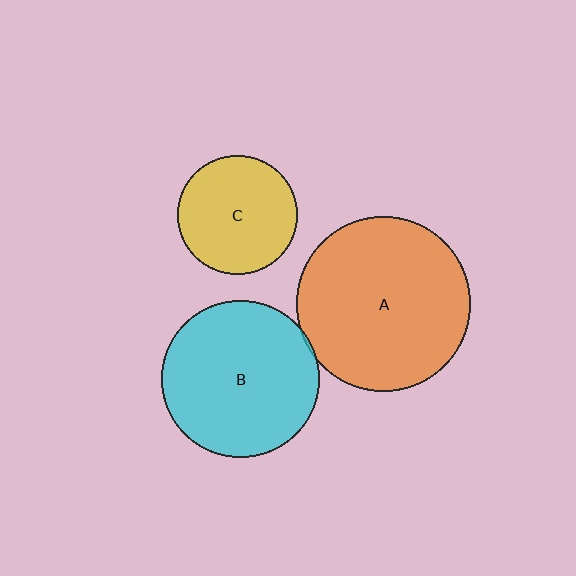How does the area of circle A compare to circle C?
Approximately 2.1 times.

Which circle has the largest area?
Circle A (orange).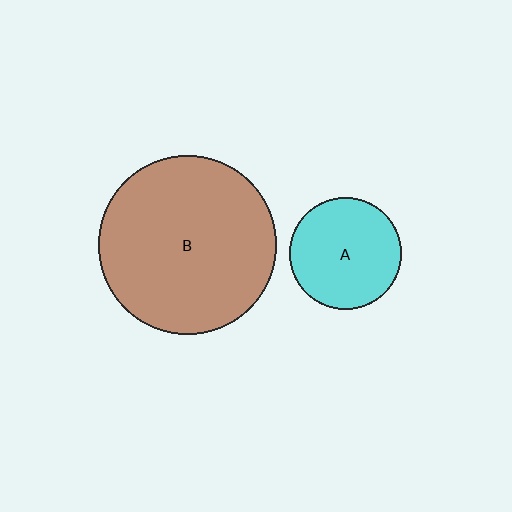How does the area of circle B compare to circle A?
Approximately 2.5 times.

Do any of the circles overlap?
No, none of the circles overlap.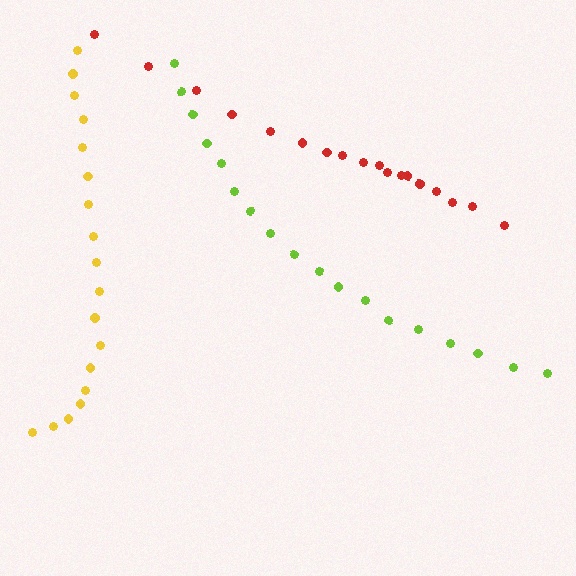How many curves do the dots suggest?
There are 3 distinct paths.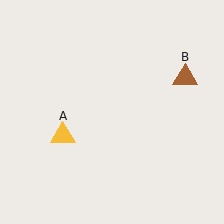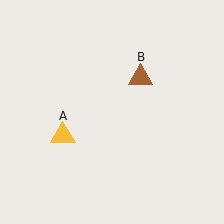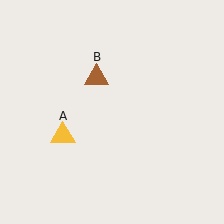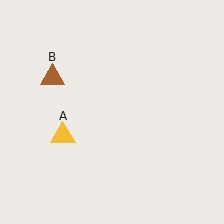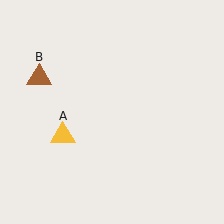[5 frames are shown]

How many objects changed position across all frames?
1 object changed position: brown triangle (object B).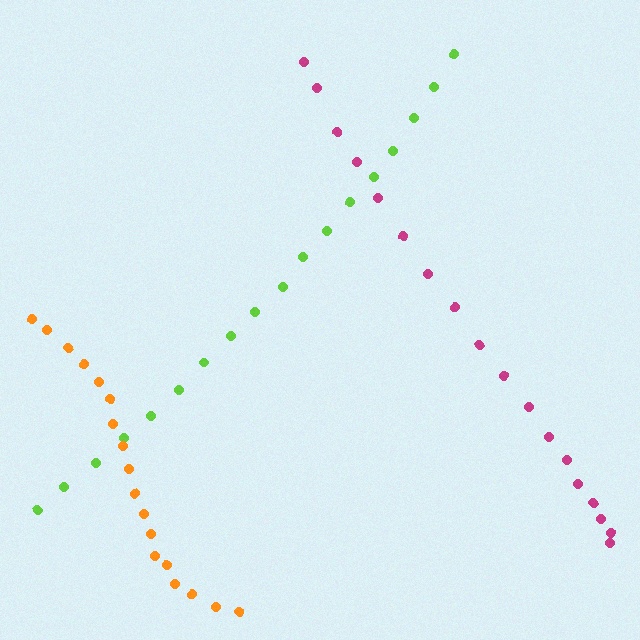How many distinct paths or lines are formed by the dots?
There are 3 distinct paths.